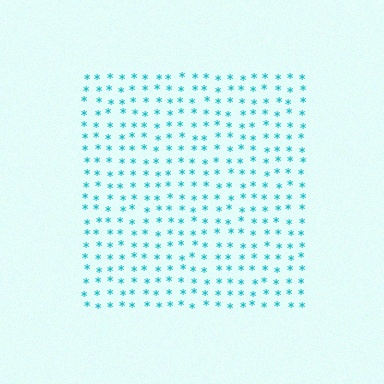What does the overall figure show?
The overall figure shows a square.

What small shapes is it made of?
It is made of small asterisks.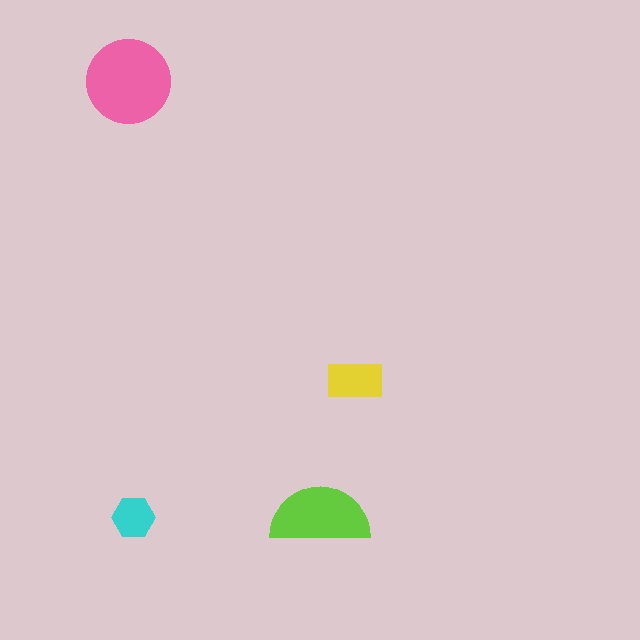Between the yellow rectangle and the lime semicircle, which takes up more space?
The lime semicircle.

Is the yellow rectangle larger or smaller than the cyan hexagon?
Larger.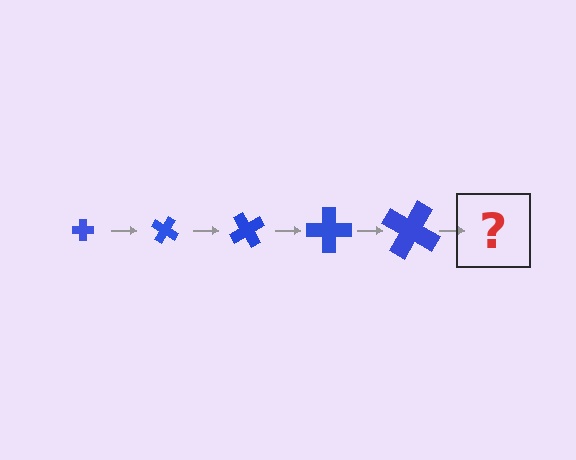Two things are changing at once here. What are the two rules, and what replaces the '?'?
The two rules are that the cross grows larger each step and it rotates 30 degrees each step. The '?' should be a cross, larger than the previous one and rotated 150 degrees from the start.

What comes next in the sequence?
The next element should be a cross, larger than the previous one and rotated 150 degrees from the start.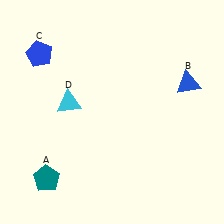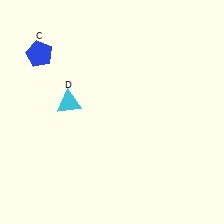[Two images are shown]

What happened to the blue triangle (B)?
The blue triangle (B) was removed in Image 2. It was in the top-right area of Image 1.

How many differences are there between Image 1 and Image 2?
There are 2 differences between the two images.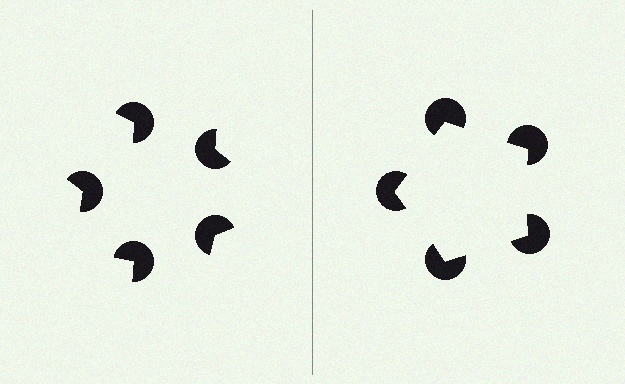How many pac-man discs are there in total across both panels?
10 — 5 on each side.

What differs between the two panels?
The pac-man discs are positioned identically on both sides; only the wedge orientations differ. On the right they align to a pentagon; on the left they are misaligned.